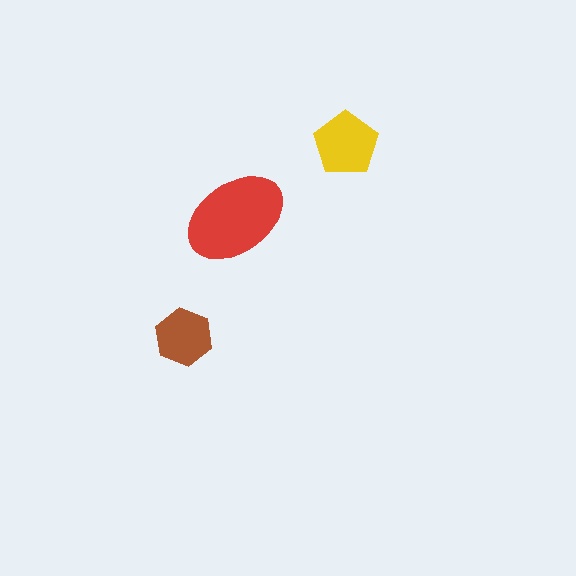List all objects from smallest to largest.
The brown hexagon, the yellow pentagon, the red ellipse.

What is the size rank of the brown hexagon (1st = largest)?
3rd.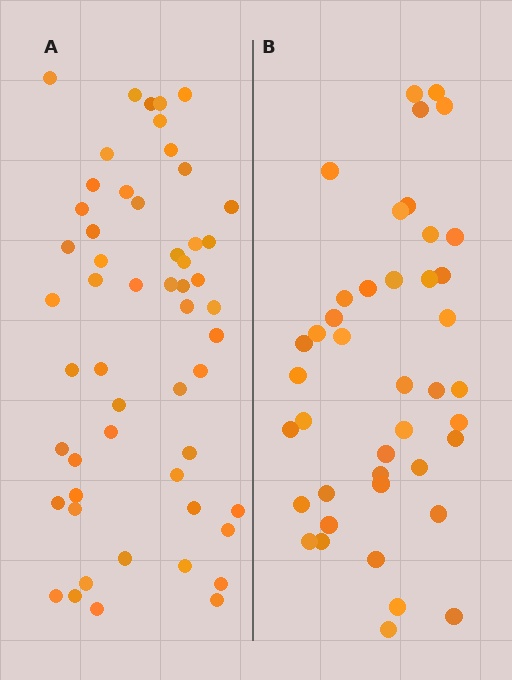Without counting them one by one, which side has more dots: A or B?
Region A (the left region) has more dots.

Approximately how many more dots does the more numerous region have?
Region A has roughly 12 or so more dots than region B.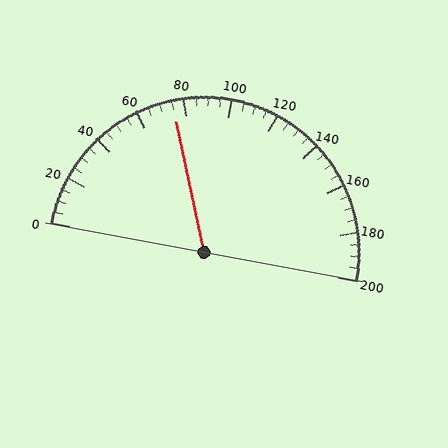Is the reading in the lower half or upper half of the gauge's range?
The reading is in the lower half of the range (0 to 200).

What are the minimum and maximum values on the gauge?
The gauge ranges from 0 to 200.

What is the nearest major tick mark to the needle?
The nearest major tick mark is 80.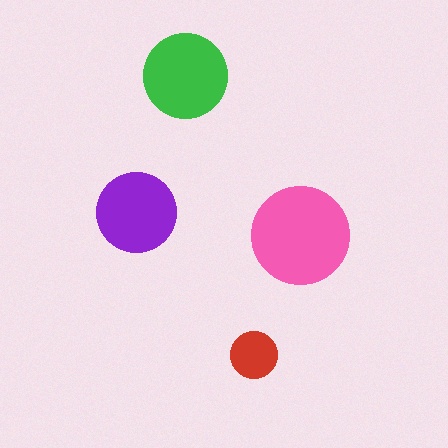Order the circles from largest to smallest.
the pink one, the green one, the purple one, the red one.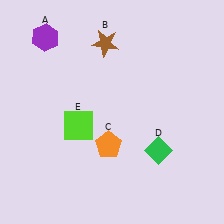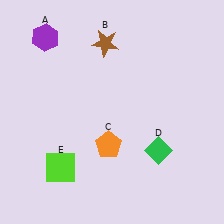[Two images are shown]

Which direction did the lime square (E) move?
The lime square (E) moved down.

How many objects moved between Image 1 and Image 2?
1 object moved between the two images.